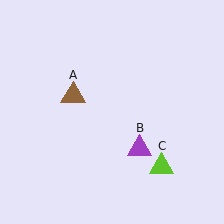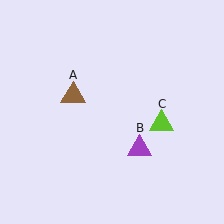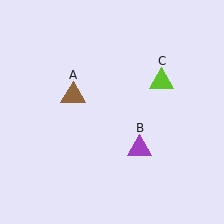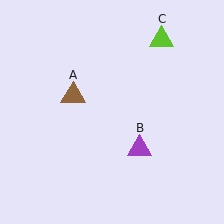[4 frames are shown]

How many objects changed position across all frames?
1 object changed position: lime triangle (object C).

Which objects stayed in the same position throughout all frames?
Brown triangle (object A) and purple triangle (object B) remained stationary.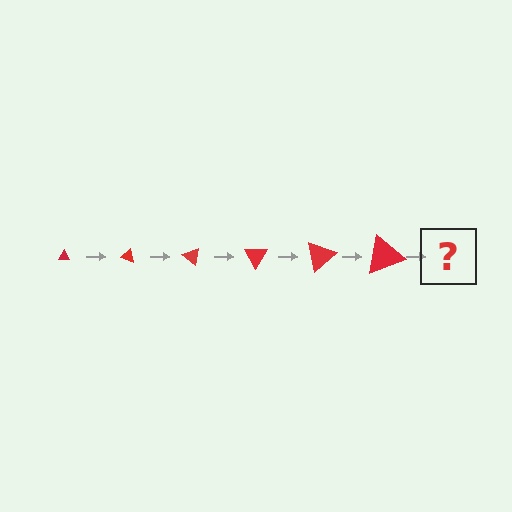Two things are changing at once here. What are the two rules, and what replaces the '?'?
The two rules are that the triangle grows larger each step and it rotates 20 degrees each step. The '?' should be a triangle, larger than the previous one and rotated 120 degrees from the start.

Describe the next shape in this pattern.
It should be a triangle, larger than the previous one and rotated 120 degrees from the start.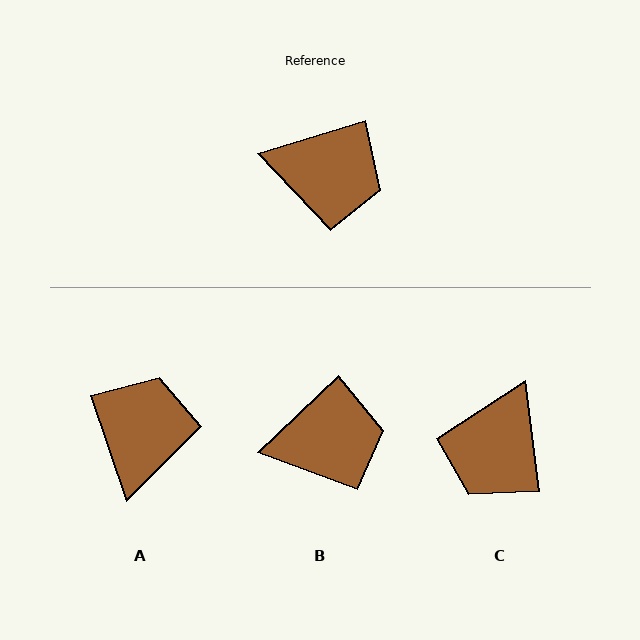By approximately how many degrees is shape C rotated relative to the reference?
Approximately 100 degrees clockwise.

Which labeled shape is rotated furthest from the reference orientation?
C, about 100 degrees away.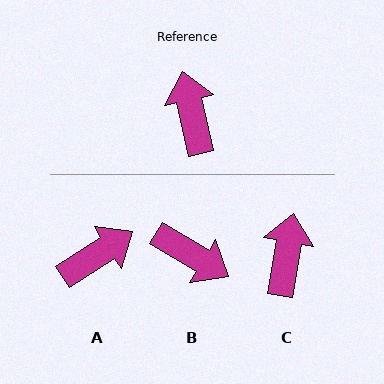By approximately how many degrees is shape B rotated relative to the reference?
Approximately 134 degrees clockwise.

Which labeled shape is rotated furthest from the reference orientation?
B, about 134 degrees away.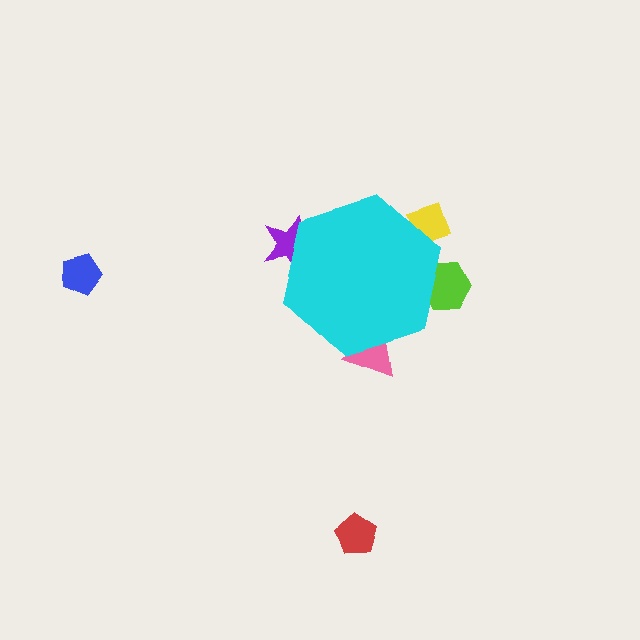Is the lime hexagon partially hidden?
Yes, the lime hexagon is partially hidden behind the cyan hexagon.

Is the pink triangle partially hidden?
Yes, the pink triangle is partially hidden behind the cyan hexagon.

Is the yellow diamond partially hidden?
Yes, the yellow diamond is partially hidden behind the cyan hexagon.